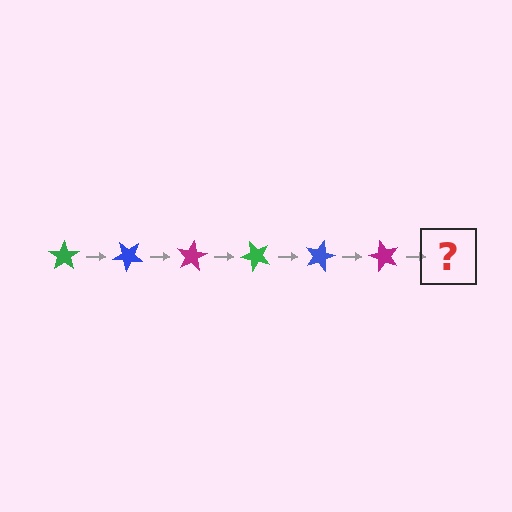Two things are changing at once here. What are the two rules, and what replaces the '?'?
The two rules are that it rotates 40 degrees each step and the color cycles through green, blue, and magenta. The '?' should be a green star, rotated 240 degrees from the start.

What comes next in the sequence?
The next element should be a green star, rotated 240 degrees from the start.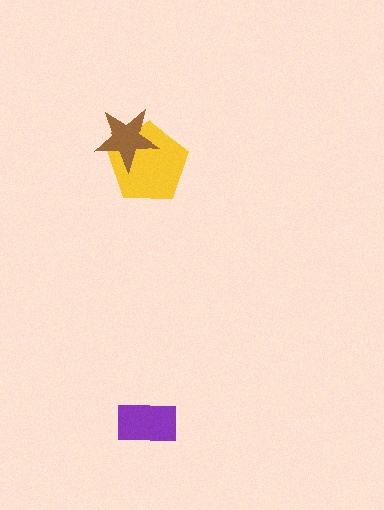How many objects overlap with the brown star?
1 object overlaps with the brown star.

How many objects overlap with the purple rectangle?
0 objects overlap with the purple rectangle.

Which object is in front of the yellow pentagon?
The brown star is in front of the yellow pentagon.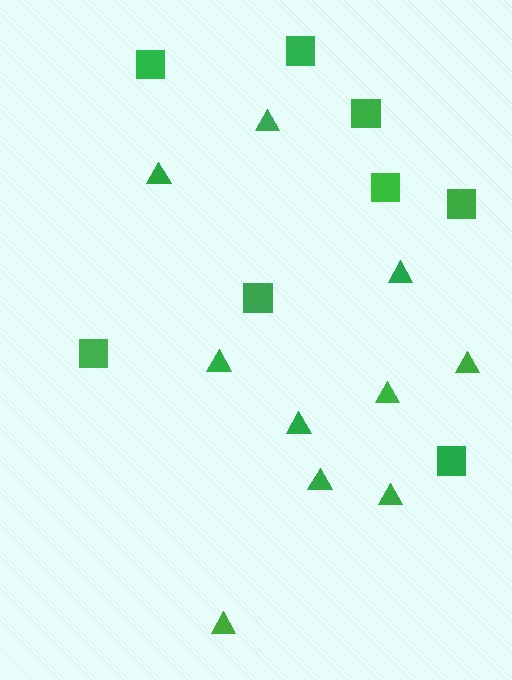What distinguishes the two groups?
There are 2 groups: one group of triangles (10) and one group of squares (8).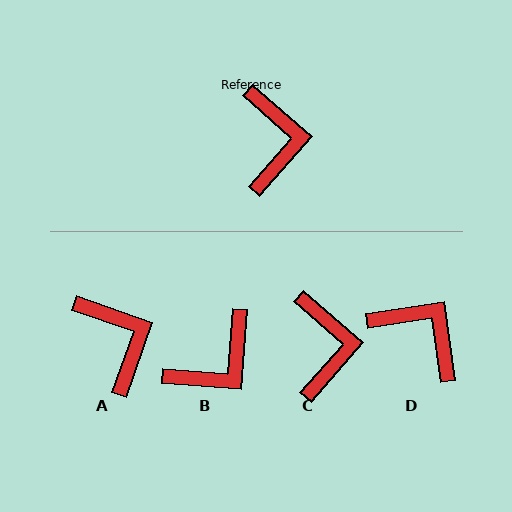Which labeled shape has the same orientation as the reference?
C.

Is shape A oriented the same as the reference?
No, it is off by about 22 degrees.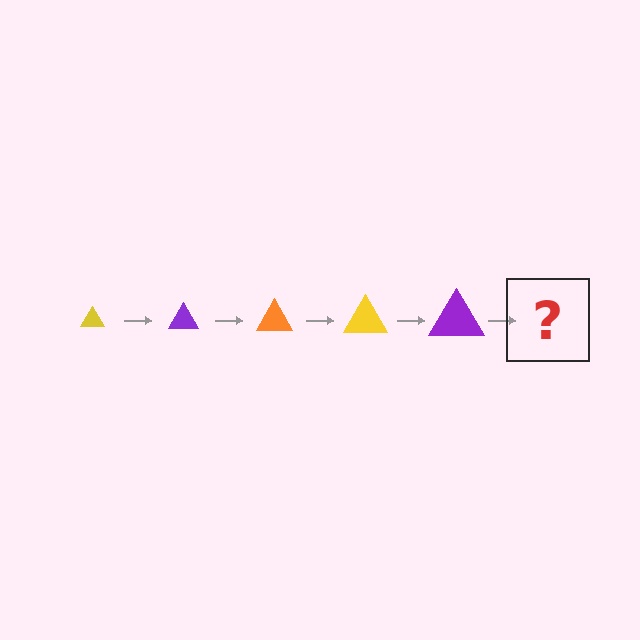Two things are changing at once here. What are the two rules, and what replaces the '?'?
The two rules are that the triangle grows larger each step and the color cycles through yellow, purple, and orange. The '?' should be an orange triangle, larger than the previous one.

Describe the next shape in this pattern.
It should be an orange triangle, larger than the previous one.